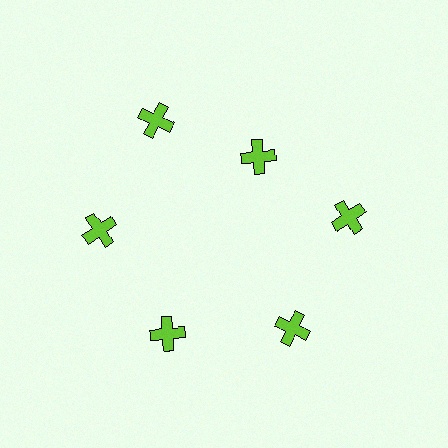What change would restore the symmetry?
The symmetry would be restored by moving it outward, back onto the ring so that all 6 crosses sit at equal angles and equal distance from the center.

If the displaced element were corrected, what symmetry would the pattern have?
It would have 6-fold rotational symmetry — the pattern would map onto itself every 60 degrees.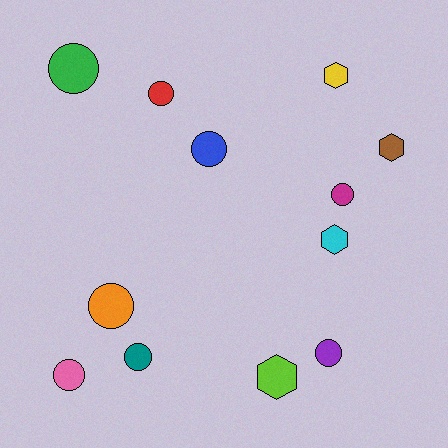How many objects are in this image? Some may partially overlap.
There are 12 objects.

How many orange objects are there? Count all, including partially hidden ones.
There is 1 orange object.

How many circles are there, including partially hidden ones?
There are 8 circles.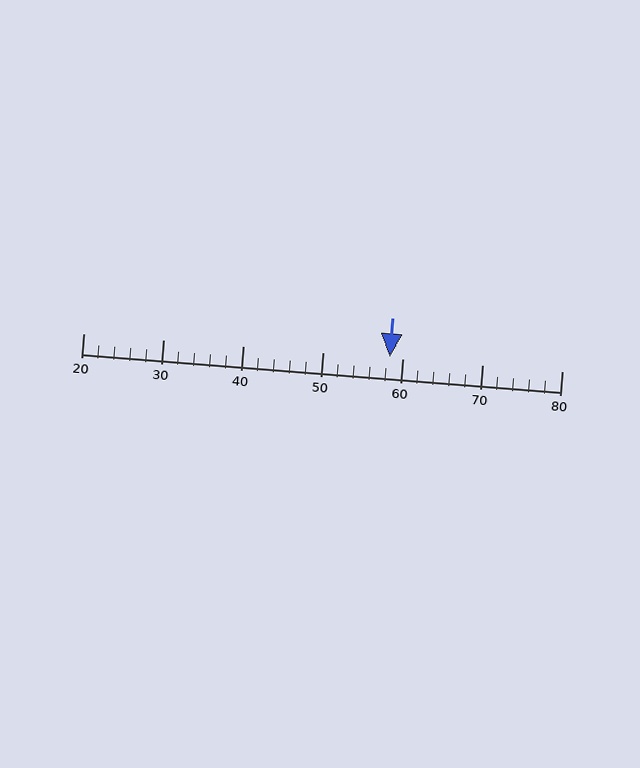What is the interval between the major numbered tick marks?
The major tick marks are spaced 10 units apart.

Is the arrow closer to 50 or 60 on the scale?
The arrow is closer to 60.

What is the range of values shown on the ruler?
The ruler shows values from 20 to 80.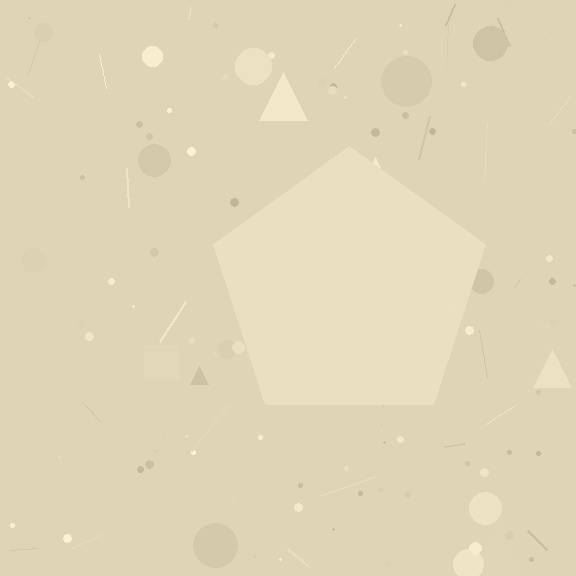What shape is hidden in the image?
A pentagon is hidden in the image.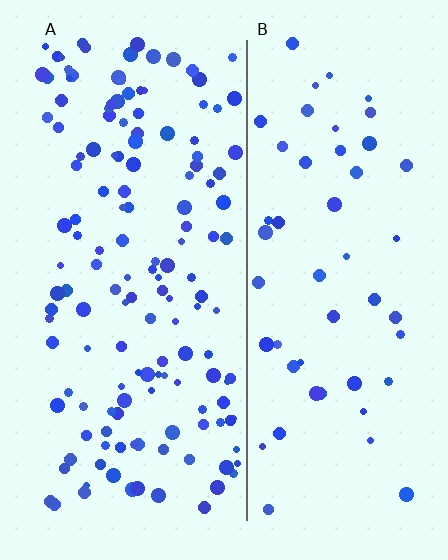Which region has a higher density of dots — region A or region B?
A (the left).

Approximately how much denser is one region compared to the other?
Approximately 2.7× — region A over region B.